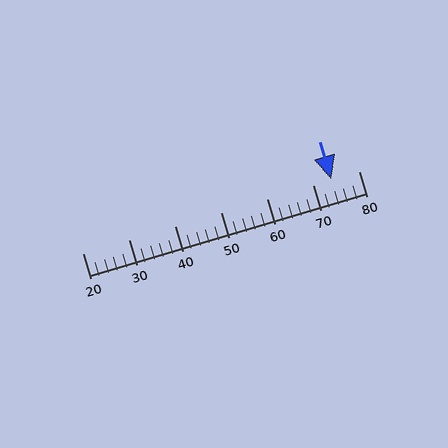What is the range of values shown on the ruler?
The ruler shows values from 20 to 80.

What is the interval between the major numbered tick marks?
The major tick marks are spaced 10 units apart.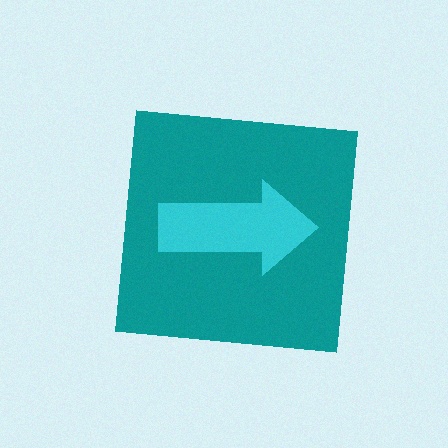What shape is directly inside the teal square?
The cyan arrow.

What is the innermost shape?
The cyan arrow.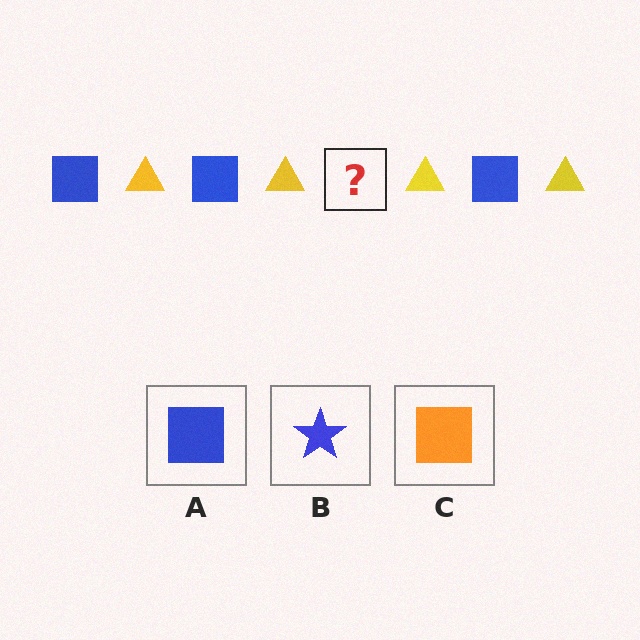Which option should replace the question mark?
Option A.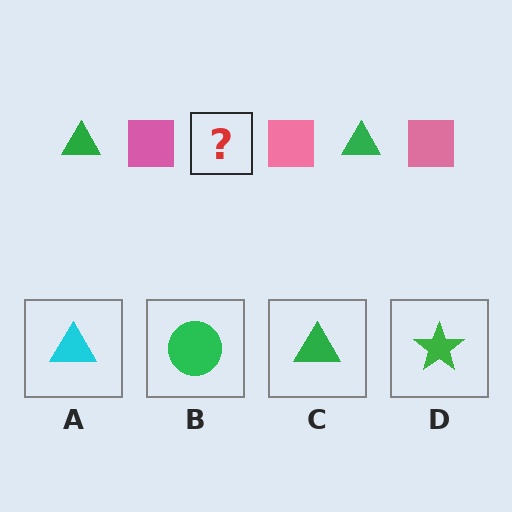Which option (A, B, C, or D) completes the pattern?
C.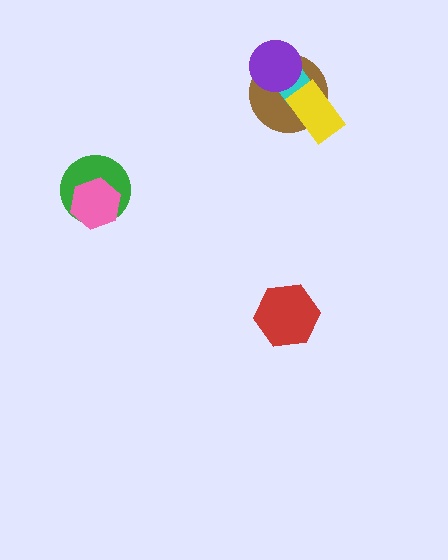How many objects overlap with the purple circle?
2 objects overlap with the purple circle.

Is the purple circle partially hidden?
No, no other shape covers it.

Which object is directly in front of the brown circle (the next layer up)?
The cyan rectangle is directly in front of the brown circle.